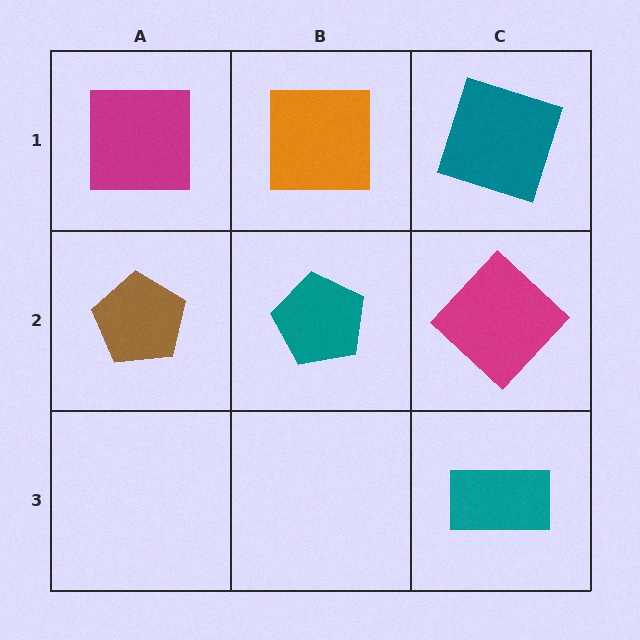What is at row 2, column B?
A teal pentagon.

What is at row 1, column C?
A teal square.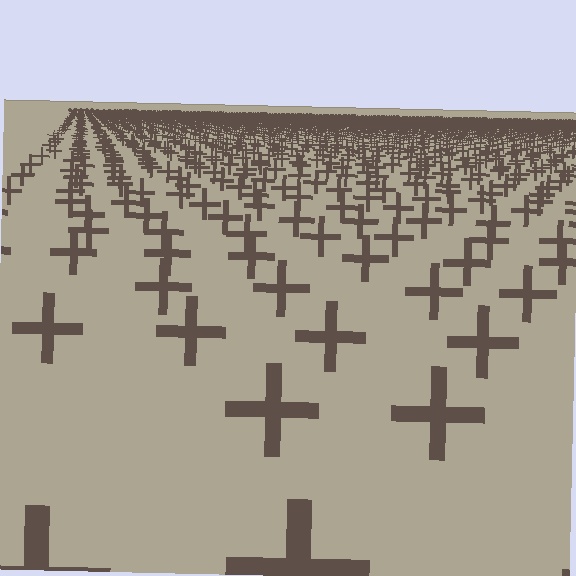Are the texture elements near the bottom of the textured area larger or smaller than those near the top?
Larger. Near the bottom, elements are closer to the viewer and appear at a bigger on-screen size.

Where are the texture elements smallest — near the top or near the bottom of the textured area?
Near the top.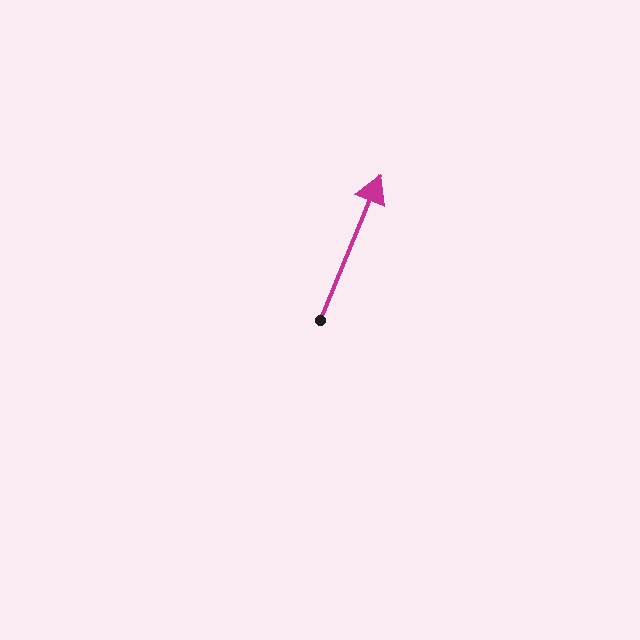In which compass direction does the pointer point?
North.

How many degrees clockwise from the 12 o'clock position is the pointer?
Approximately 22 degrees.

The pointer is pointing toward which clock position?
Roughly 1 o'clock.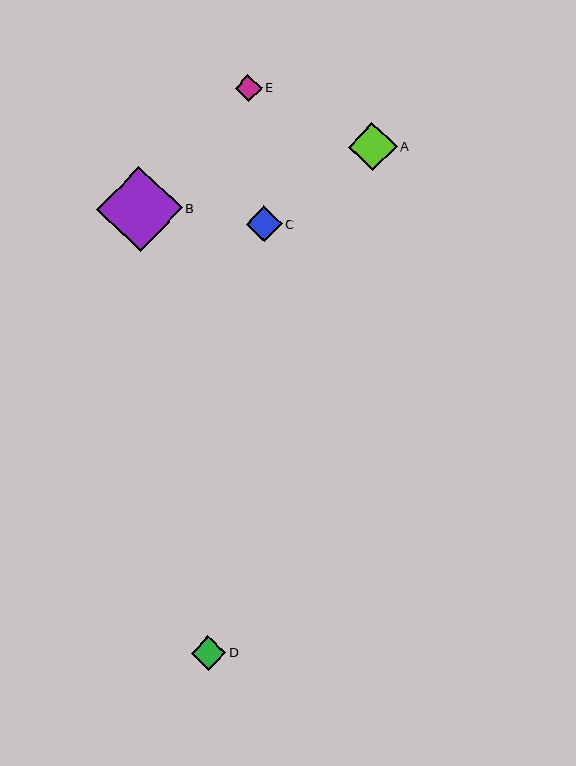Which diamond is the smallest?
Diamond E is the smallest with a size of approximately 27 pixels.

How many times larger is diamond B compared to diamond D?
Diamond B is approximately 2.5 times the size of diamond D.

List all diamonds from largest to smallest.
From largest to smallest: B, A, C, D, E.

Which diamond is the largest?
Diamond B is the largest with a size of approximately 85 pixels.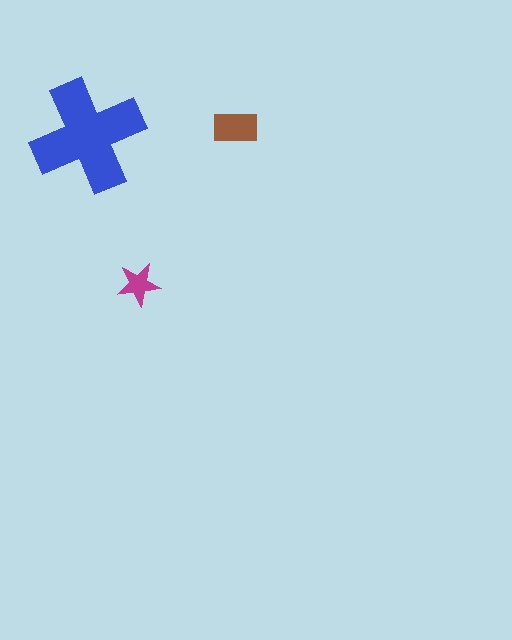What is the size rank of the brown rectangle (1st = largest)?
2nd.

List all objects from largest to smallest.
The blue cross, the brown rectangle, the magenta star.